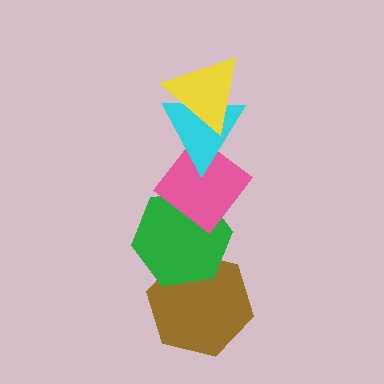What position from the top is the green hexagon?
The green hexagon is 4th from the top.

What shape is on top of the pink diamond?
The cyan triangle is on top of the pink diamond.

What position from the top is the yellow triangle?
The yellow triangle is 1st from the top.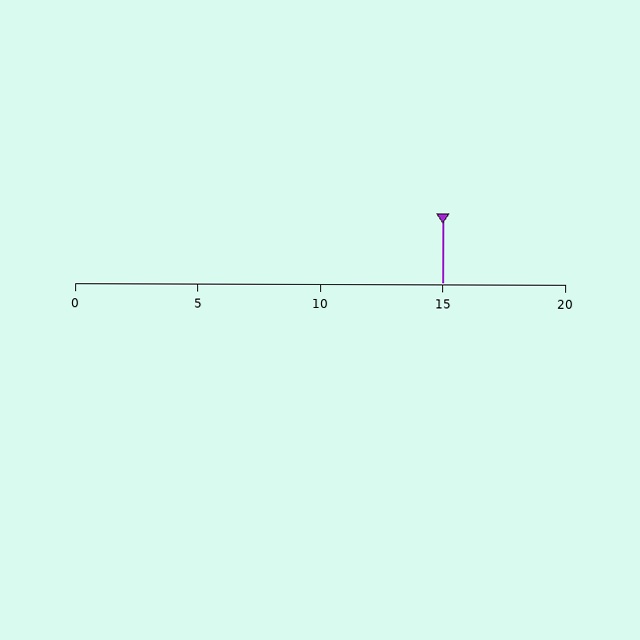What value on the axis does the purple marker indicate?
The marker indicates approximately 15.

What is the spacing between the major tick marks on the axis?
The major ticks are spaced 5 apart.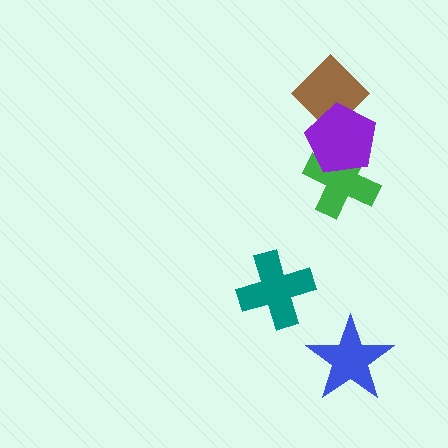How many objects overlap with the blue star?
0 objects overlap with the blue star.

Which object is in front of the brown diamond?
The purple pentagon is in front of the brown diamond.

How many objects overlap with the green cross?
1 object overlaps with the green cross.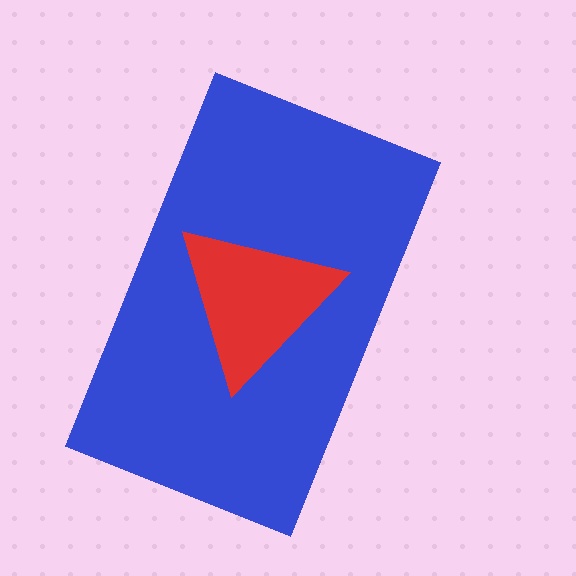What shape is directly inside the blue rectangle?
The red triangle.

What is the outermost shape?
The blue rectangle.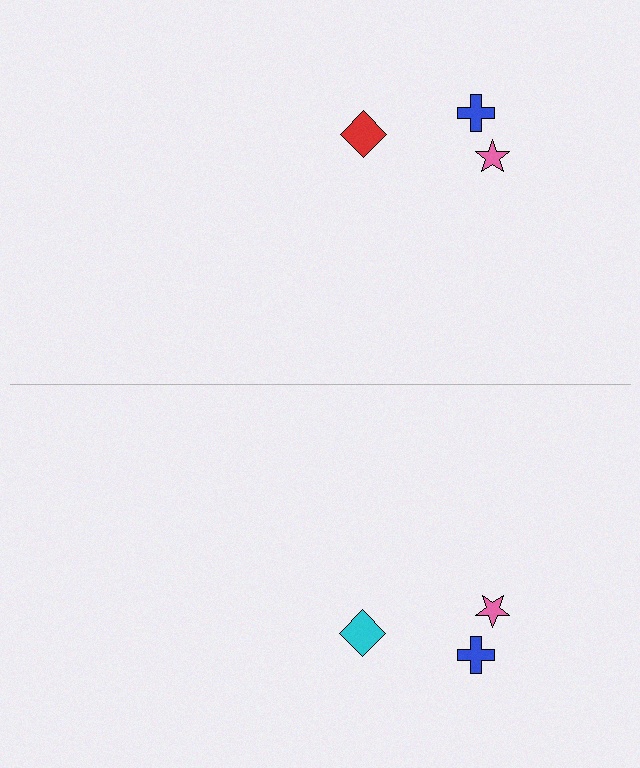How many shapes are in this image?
There are 6 shapes in this image.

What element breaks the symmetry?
The cyan diamond on the bottom side breaks the symmetry — its mirror counterpart is red.